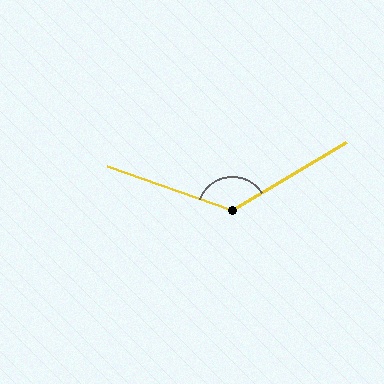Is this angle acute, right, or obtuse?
It is obtuse.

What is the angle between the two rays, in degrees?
Approximately 129 degrees.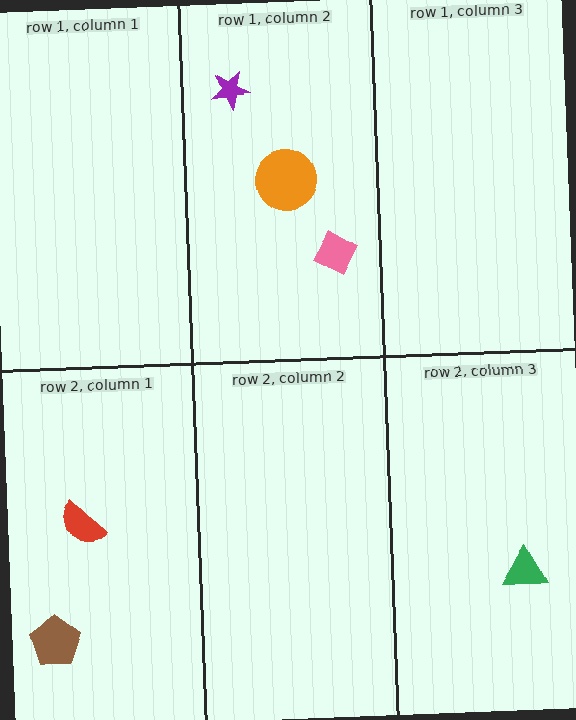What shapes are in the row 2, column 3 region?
The green triangle.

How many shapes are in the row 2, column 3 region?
1.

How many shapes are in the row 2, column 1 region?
2.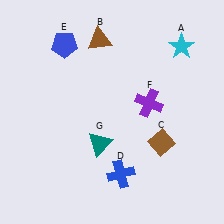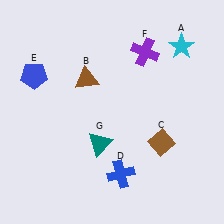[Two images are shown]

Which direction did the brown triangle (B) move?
The brown triangle (B) moved down.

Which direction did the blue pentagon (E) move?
The blue pentagon (E) moved down.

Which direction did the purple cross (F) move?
The purple cross (F) moved up.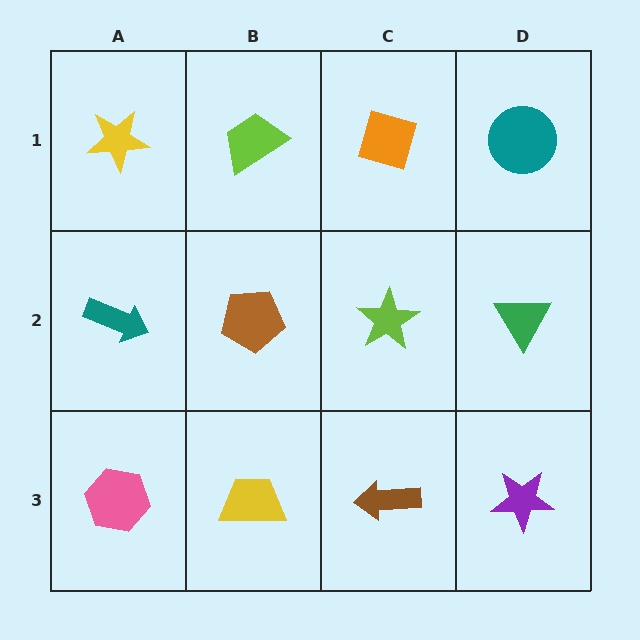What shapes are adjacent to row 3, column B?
A brown pentagon (row 2, column B), a pink hexagon (row 3, column A), a brown arrow (row 3, column C).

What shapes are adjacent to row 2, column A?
A yellow star (row 1, column A), a pink hexagon (row 3, column A), a brown pentagon (row 2, column B).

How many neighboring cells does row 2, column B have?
4.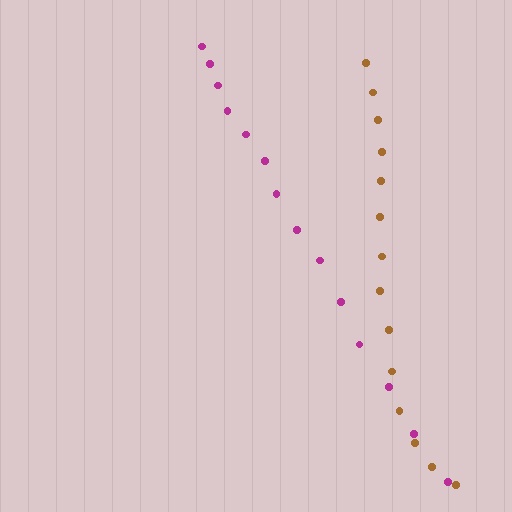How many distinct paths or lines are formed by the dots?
There are 2 distinct paths.